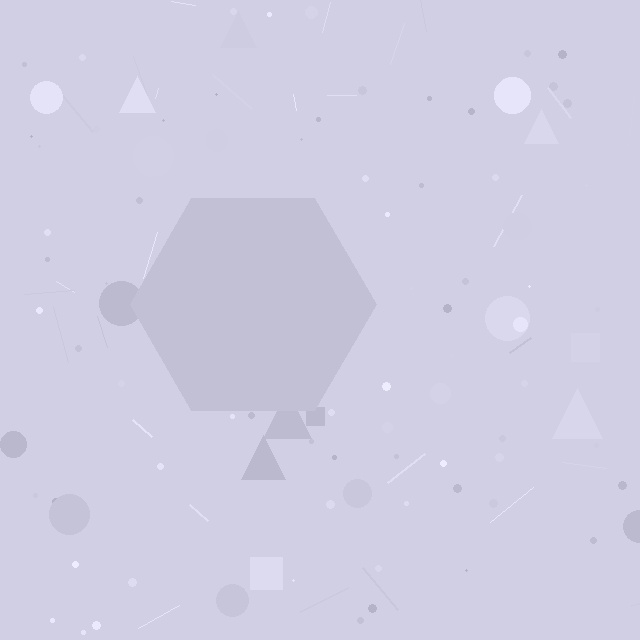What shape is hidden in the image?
A hexagon is hidden in the image.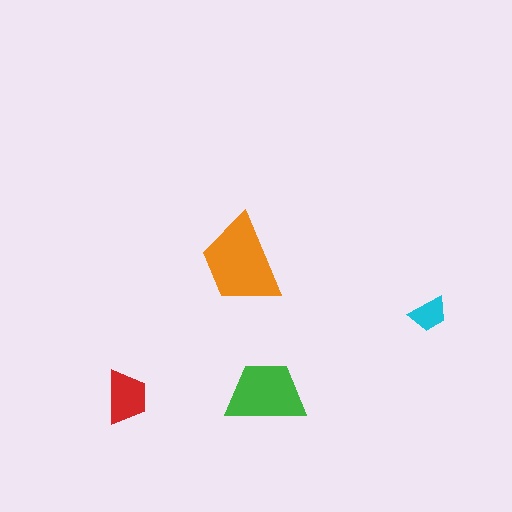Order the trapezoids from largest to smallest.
the orange one, the green one, the red one, the cyan one.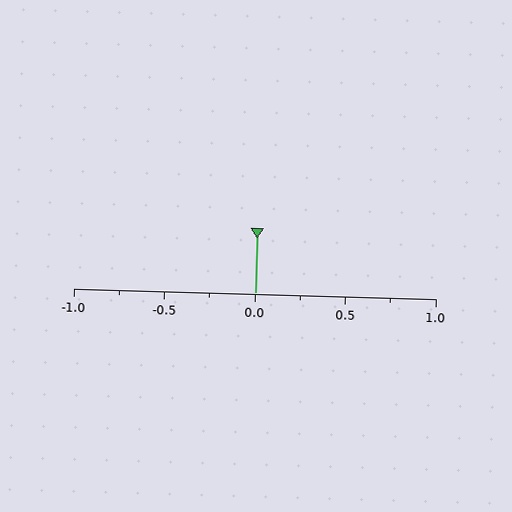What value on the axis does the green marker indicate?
The marker indicates approximately 0.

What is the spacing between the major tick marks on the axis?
The major ticks are spaced 0.5 apart.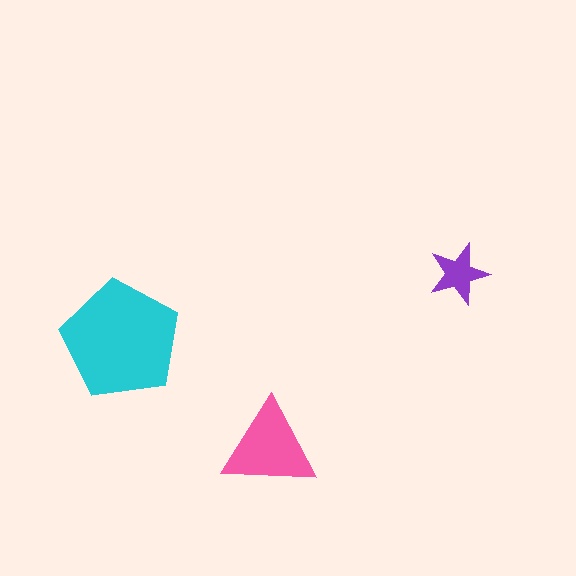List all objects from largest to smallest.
The cyan pentagon, the pink triangle, the purple star.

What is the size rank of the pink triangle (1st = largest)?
2nd.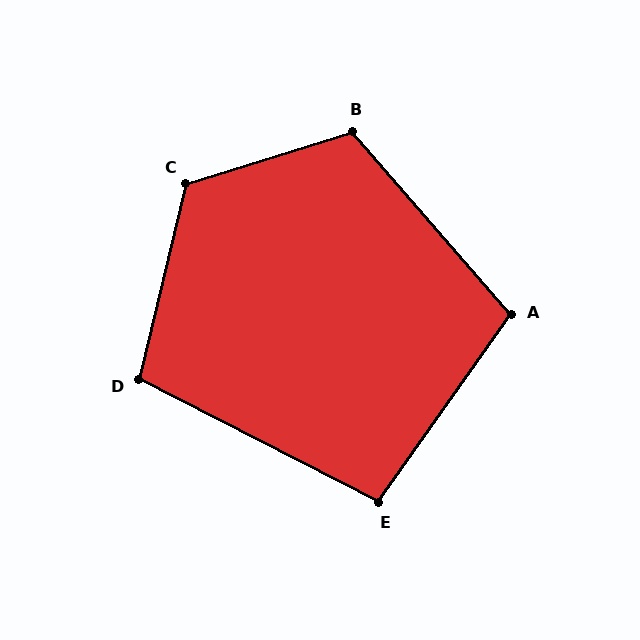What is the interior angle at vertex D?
Approximately 103 degrees (obtuse).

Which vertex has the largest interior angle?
C, at approximately 121 degrees.